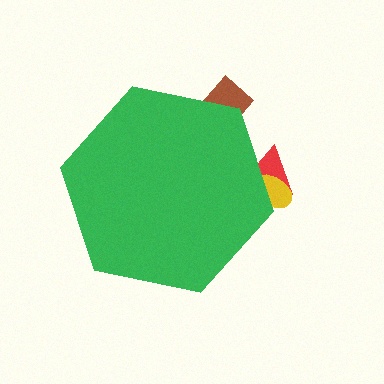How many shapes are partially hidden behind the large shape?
3 shapes are partially hidden.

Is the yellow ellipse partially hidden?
Yes, the yellow ellipse is partially hidden behind the green hexagon.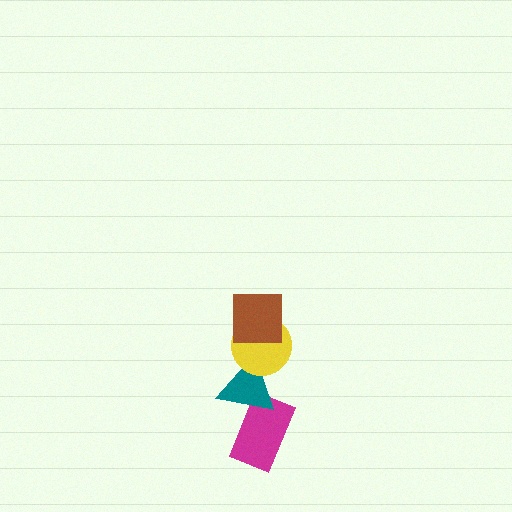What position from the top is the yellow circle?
The yellow circle is 2nd from the top.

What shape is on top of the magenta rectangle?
The teal triangle is on top of the magenta rectangle.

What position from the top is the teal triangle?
The teal triangle is 3rd from the top.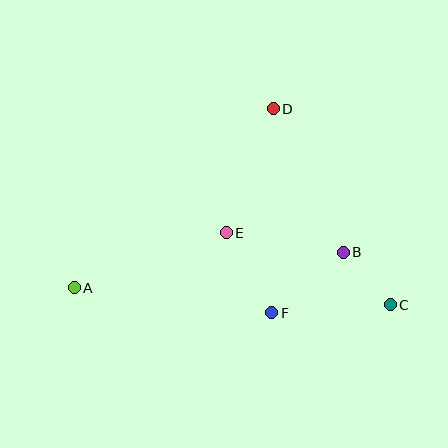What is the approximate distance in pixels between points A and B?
The distance between A and B is approximately 271 pixels.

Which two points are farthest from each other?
Points A and C are farthest from each other.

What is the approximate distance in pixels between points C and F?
The distance between C and F is approximately 119 pixels.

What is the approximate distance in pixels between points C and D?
The distance between C and D is approximately 229 pixels.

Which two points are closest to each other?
Points B and C are closest to each other.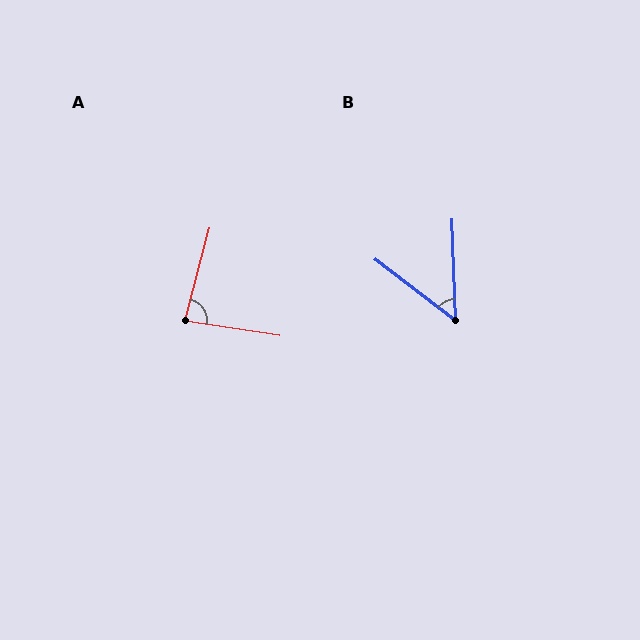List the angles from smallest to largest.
B (50°), A (84°).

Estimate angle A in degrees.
Approximately 84 degrees.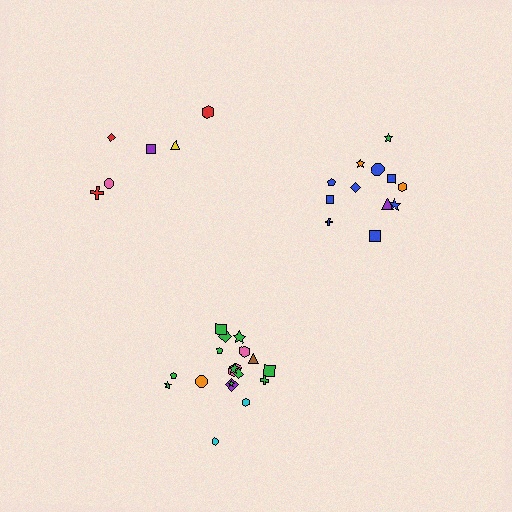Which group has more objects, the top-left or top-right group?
The top-right group.